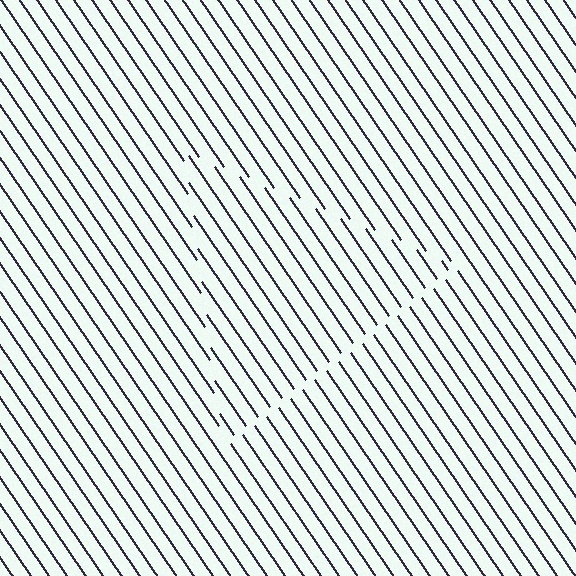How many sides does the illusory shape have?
3 sides — the line-ends trace a triangle.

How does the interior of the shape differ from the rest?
The interior of the shape contains the same grating, shifted by half a period — the contour is defined by the phase discontinuity where line-ends from the inner and outer gratings abut.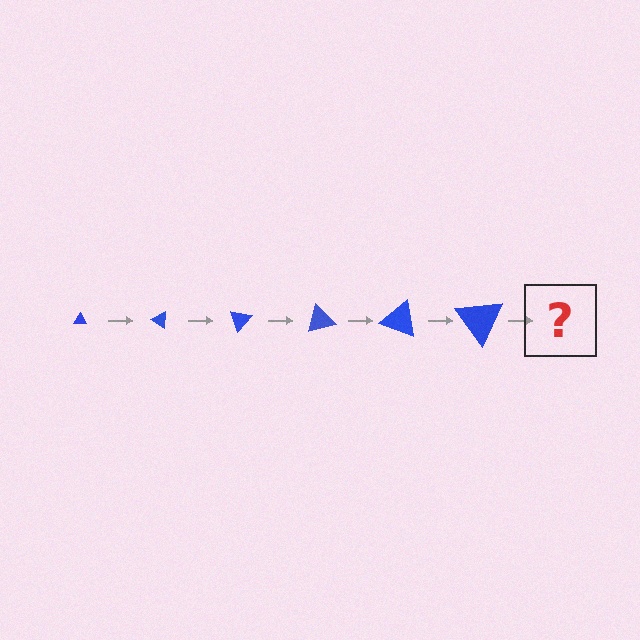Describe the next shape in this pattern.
It should be a triangle, larger than the previous one and rotated 210 degrees from the start.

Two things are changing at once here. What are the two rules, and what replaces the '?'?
The two rules are that the triangle grows larger each step and it rotates 35 degrees each step. The '?' should be a triangle, larger than the previous one and rotated 210 degrees from the start.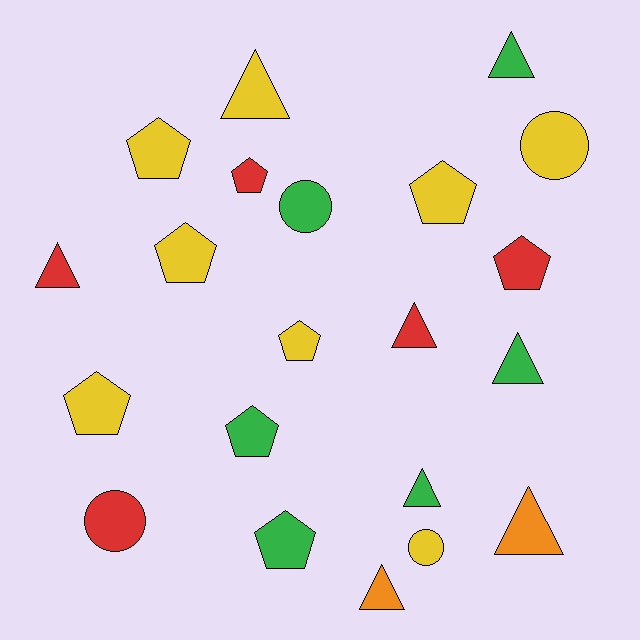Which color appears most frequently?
Yellow, with 8 objects.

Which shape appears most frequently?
Pentagon, with 9 objects.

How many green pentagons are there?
There are 2 green pentagons.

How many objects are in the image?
There are 21 objects.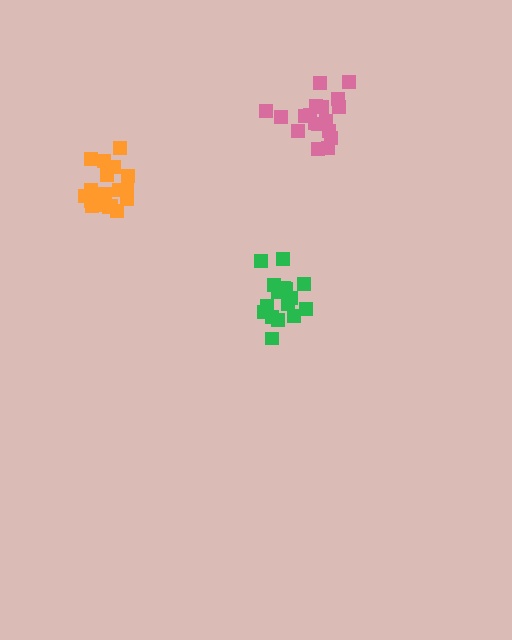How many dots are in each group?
Group 1: 19 dots, Group 2: 16 dots, Group 3: 18 dots (53 total).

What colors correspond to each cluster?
The clusters are colored: orange, green, pink.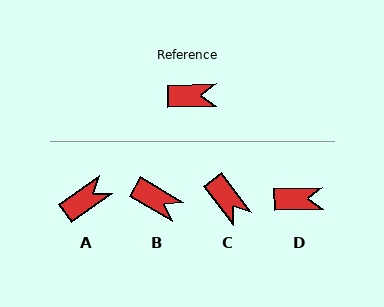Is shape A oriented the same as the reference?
No, it is off by about 34 degrees.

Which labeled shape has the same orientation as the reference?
D.